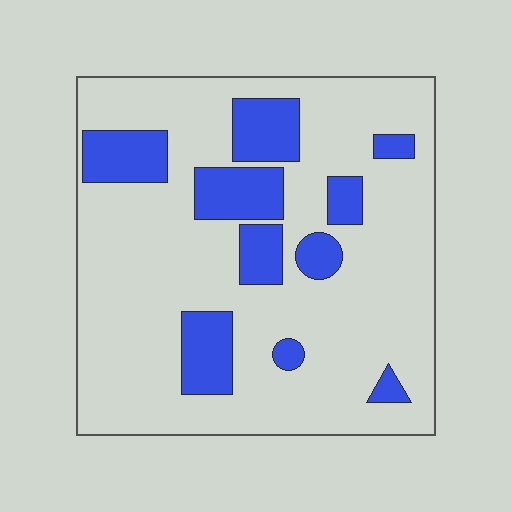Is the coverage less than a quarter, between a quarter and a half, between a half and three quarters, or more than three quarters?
Less than a quarter.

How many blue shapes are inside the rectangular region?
10.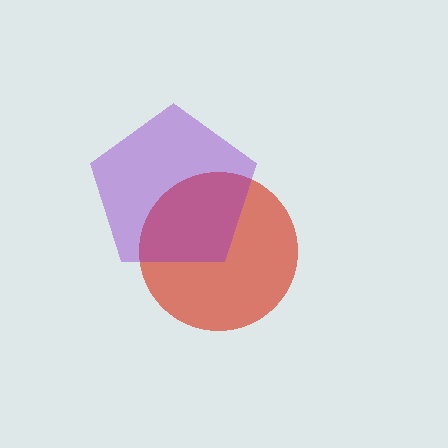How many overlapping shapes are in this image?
There are 2 overlapping shapes in the image.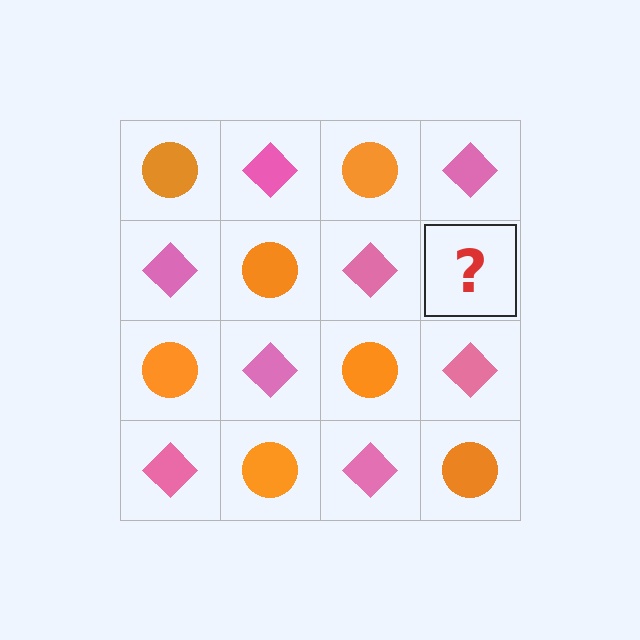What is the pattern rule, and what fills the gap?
The rule is that it alternates orange circle and pink diamond in a checkerboard pattern. The gap should be filled with an orange circle.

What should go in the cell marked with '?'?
The missing cell should contain an orange circle.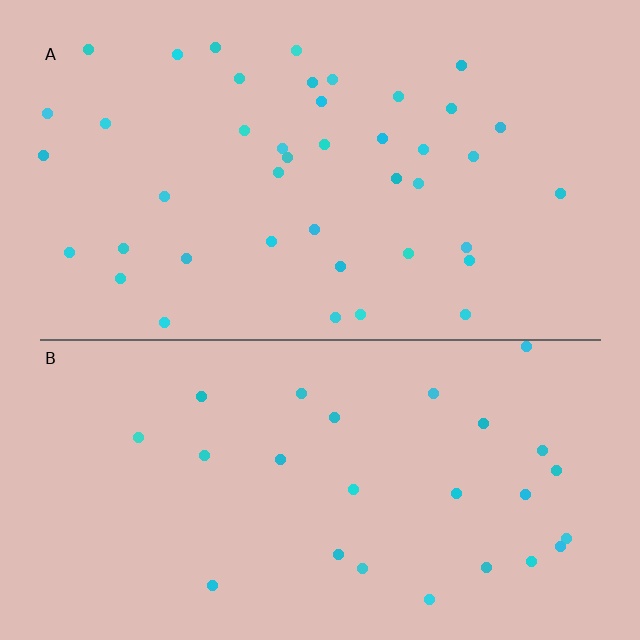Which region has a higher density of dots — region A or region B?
A (the top).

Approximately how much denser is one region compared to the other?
Approximately 1.6× — region A over region B.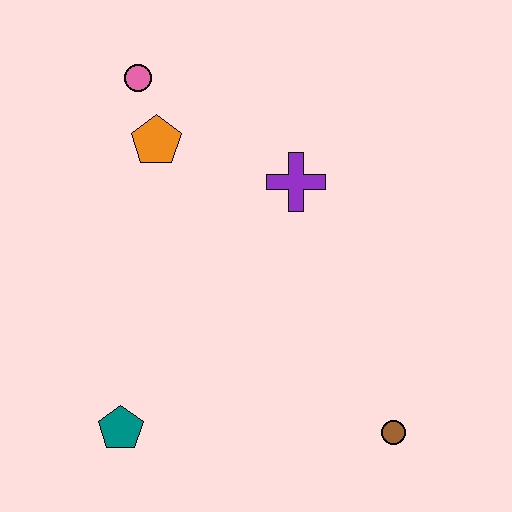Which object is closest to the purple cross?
The orange pentagon is closest to the purple cross.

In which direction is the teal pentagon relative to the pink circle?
The teal pentagon is below the pink circle.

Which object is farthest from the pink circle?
The brown circle is farthest from the pink circle.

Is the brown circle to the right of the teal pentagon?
Yes